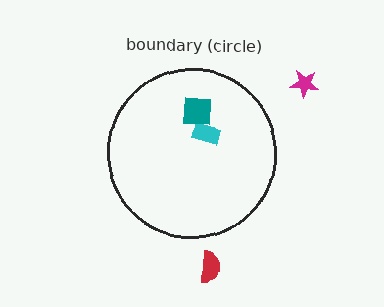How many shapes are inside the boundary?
2 inside, 2 outside.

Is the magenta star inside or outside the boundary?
Outside.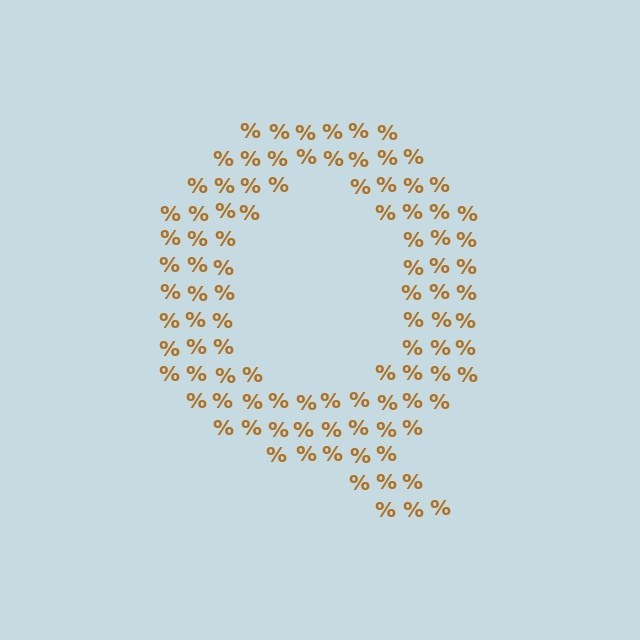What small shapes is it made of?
It is made of small percent signs.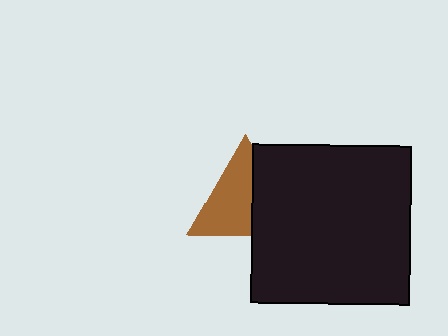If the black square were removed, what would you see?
You would see the complete brown triangle.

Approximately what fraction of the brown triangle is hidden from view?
Roughly 40% of the brown triangle is hidden behind the black square.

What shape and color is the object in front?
The object in front is a black square.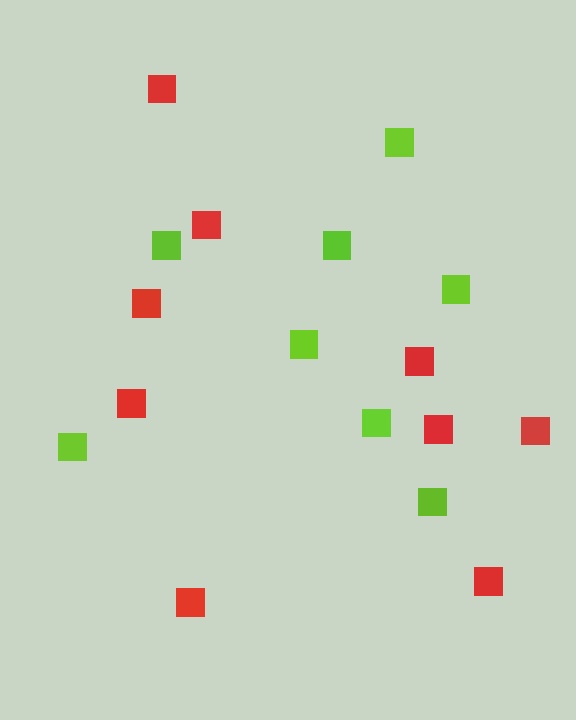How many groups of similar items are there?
There are 2 groups: one group of lime squares (8) and one group of red squares (9).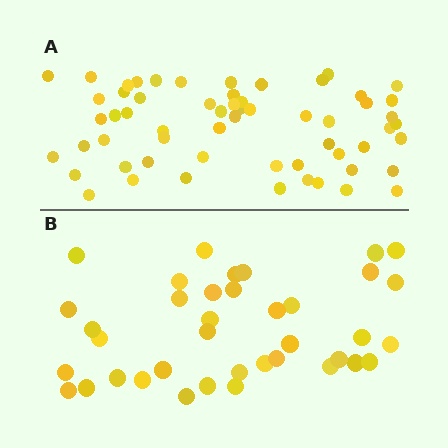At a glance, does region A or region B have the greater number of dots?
Region A (the top region) has more dots.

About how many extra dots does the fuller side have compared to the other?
Region A has approximately 20 more dots than region B.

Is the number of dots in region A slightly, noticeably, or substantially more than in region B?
Region A has substantially more. The ratio is roughly 1.6 to 1.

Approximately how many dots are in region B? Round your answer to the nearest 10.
About 40 dots. (The exact count is 38, which rounds to 40.)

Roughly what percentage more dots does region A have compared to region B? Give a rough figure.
About 55% more.